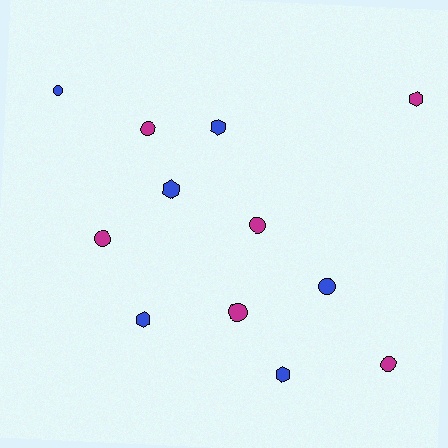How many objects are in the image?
There are 12 objects.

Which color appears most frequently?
Magenta, with 6 objects.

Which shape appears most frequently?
Circle, with 7 objects.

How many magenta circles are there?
There are 5 magenta circles.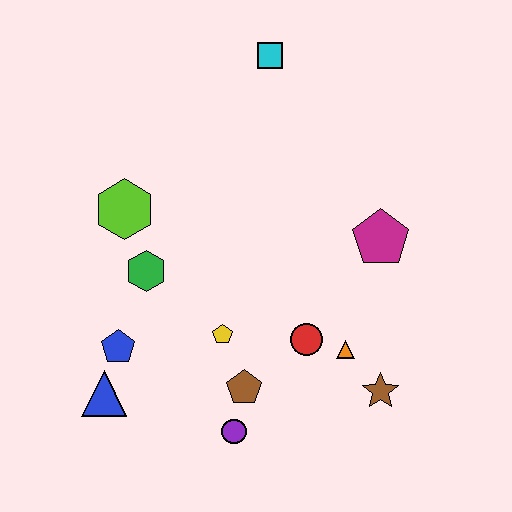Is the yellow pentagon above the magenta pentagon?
No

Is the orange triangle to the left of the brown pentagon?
No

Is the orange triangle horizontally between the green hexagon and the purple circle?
No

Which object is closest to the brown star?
The orange triangle is closest to the brown star.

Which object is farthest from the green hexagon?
The brown star is farthest from the green hexagon.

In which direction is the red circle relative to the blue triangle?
The red circle is to the right of the blue triangle.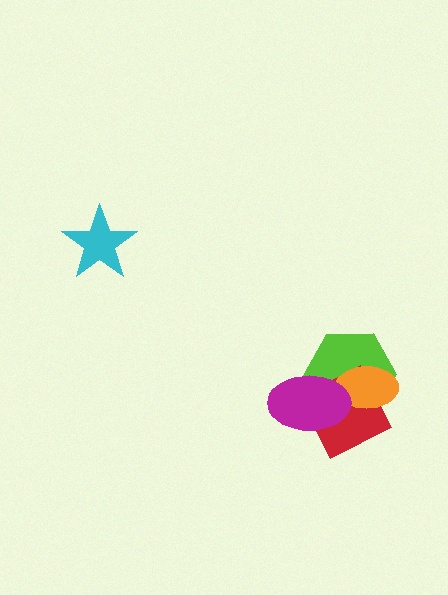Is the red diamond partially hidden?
Yes, it is partially covered by another shape.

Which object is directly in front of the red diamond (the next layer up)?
The orange ellipse is directly in front of the red diamond.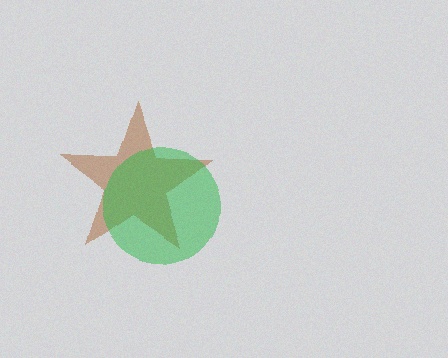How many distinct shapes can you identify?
There are 2 distinct shapes: a brown star, a green circle.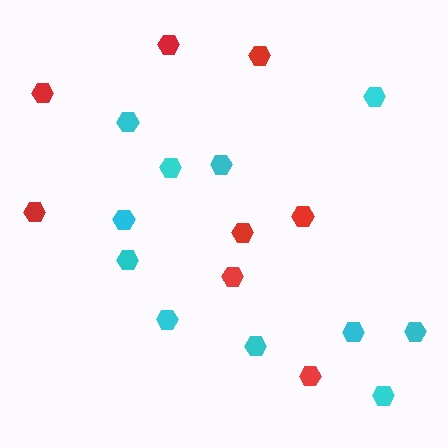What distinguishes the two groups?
There are 2 groups: one group of red hexagons (8) and one group of cyan hexagons (11).